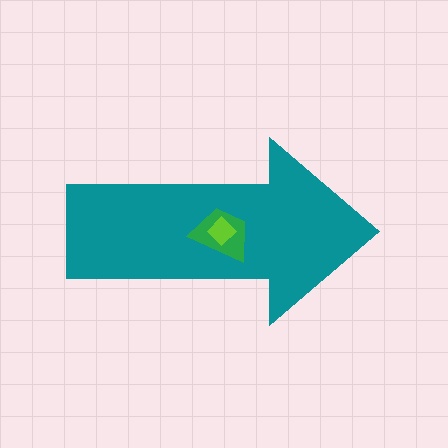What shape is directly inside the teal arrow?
The green trapezoid.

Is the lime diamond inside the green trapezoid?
Yes.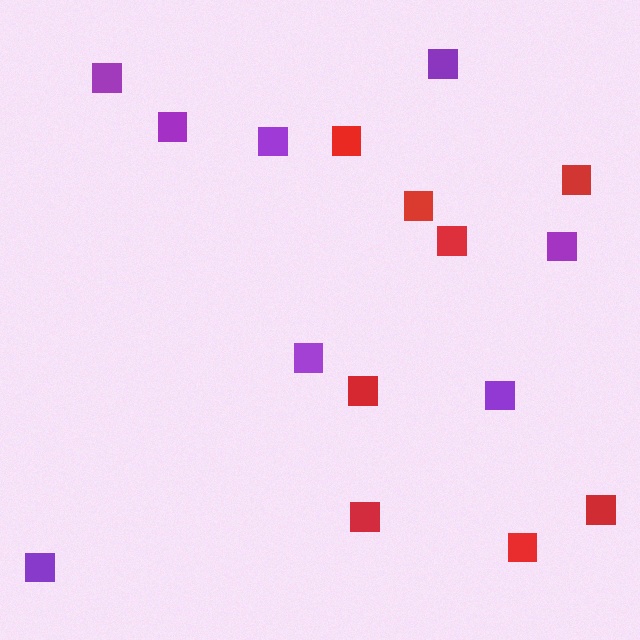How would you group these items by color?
There are 2 groups: one group of red squares (8) and one group of purple squares (8).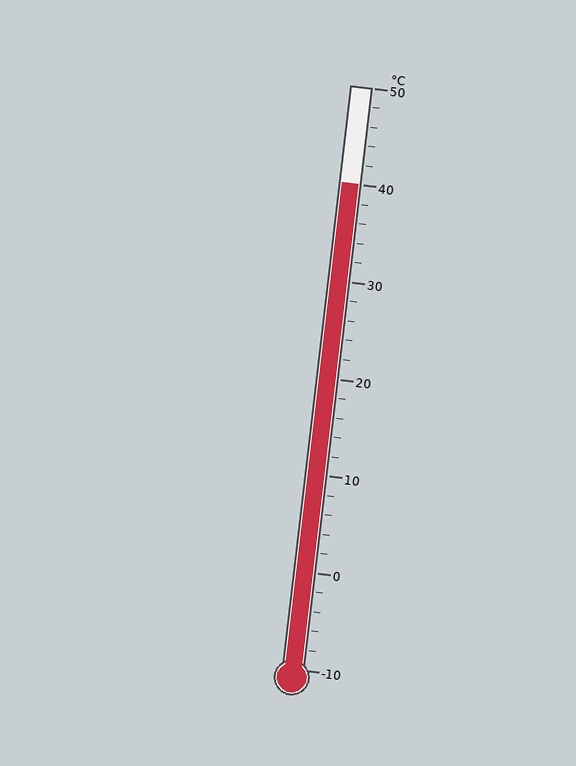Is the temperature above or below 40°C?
The temperature is at 40°C.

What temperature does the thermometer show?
The thermometer shows approximately 40°C.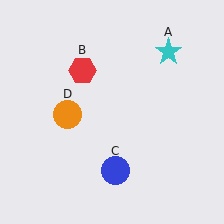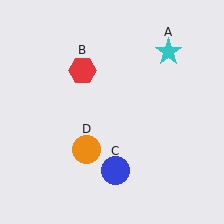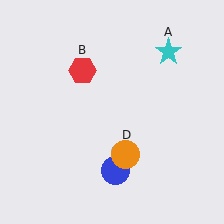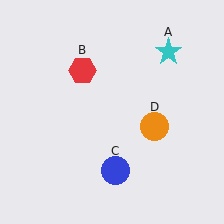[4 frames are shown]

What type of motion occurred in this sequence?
The orange circle (object D) rotated counterclockwise around the center of the scene.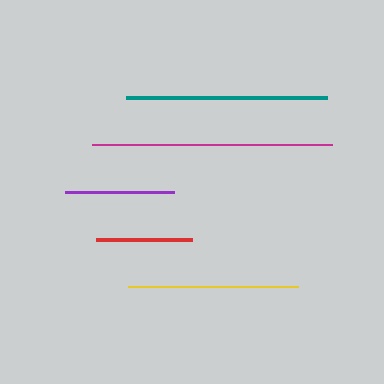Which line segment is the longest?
The magenta line is the longest at approximately 240 pixels.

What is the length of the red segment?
The red segment is approximately 96 pixels long.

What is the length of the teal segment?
The teal segment is approximately 201 pixels long.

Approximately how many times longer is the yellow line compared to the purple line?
The yellow line is approximately 1.6 times the length of the purple line.